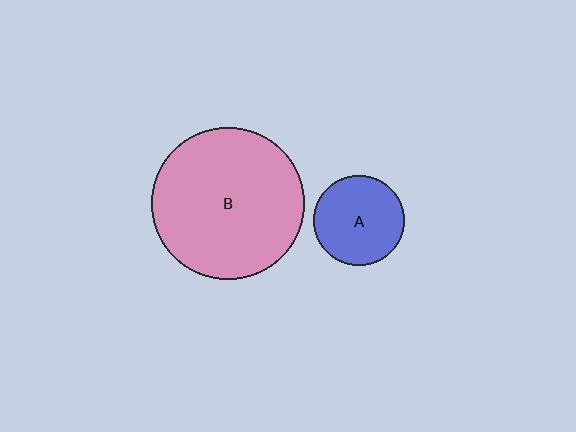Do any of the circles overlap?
No, none of the circles overlap.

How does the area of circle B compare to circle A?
Approximately 2.8 times.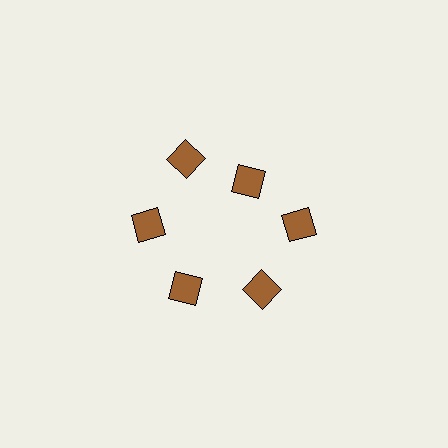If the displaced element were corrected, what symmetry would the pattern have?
It would have 6-fold rotational symmetry — the pattern would map onto itself every 60 degrees.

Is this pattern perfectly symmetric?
No. The 6 brown squares are arranged in a ring, but one element near the 1 o'clock position is pulled inward toward the center, breaking the 6-fold rotational symmetry.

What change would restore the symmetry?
The symmetry would be restored by moving it outward, back onto the ring so that all 6 squares sit at equal angles and equal distance from the center.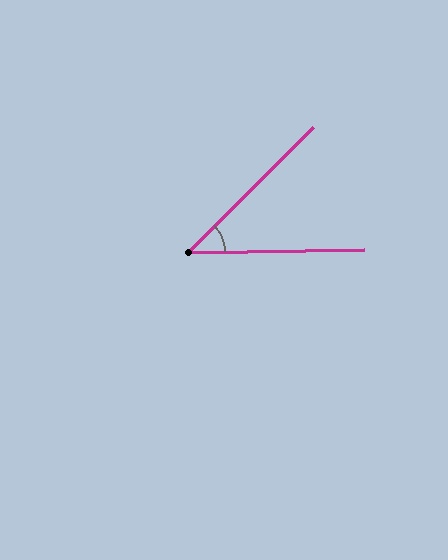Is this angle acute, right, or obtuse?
It is acute.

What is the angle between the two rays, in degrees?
Approximately 44 degrees.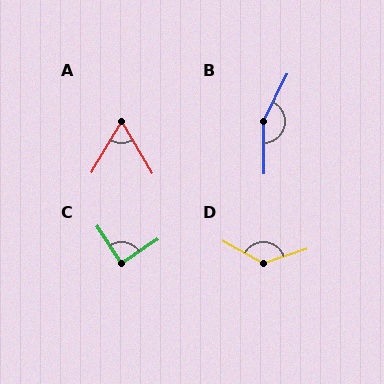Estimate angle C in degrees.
Approximately 90 degrees.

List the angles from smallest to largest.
A (61°), C (90°), D (132°), B (153°).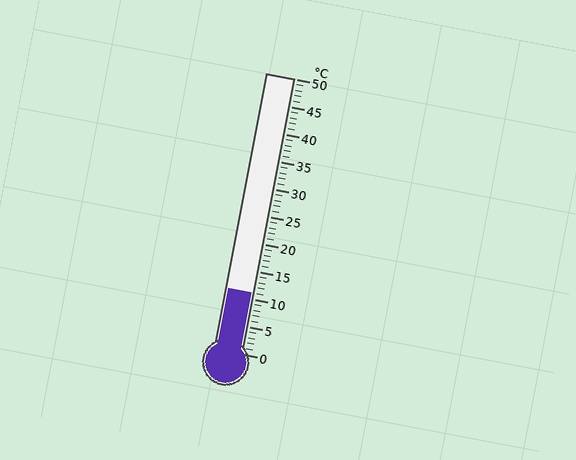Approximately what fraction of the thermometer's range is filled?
The thermometer is filled to approximately 20% of its range.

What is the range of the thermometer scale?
The thermometer scale ranges from 0°C to 50°C.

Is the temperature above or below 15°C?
The temperature is below 15°C.